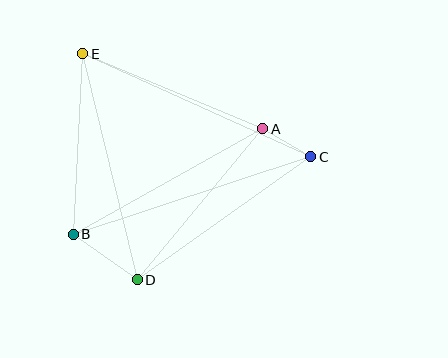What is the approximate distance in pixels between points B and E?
The distance between B and E is approximately 181 pixels.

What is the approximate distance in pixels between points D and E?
The distance between D and E is approximately 232 pixels.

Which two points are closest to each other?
Points A and C are closest to each other.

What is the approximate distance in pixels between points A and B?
The distance between A and B is approximately 217 pixels.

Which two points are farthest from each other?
Points C and E are farthest from each other.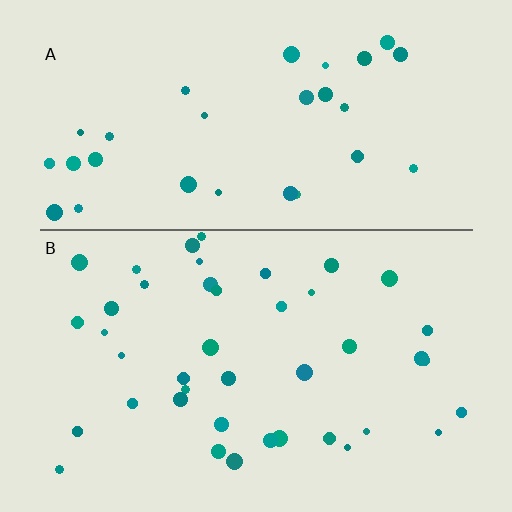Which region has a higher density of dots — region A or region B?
B (the bottom).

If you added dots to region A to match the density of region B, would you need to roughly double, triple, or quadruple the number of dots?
Approximately double.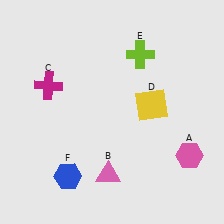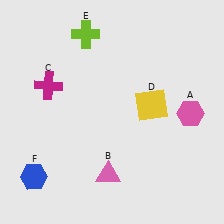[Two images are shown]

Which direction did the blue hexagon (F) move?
The blue hexagon (F) moved left.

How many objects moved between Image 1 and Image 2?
3 objects moved between the two images.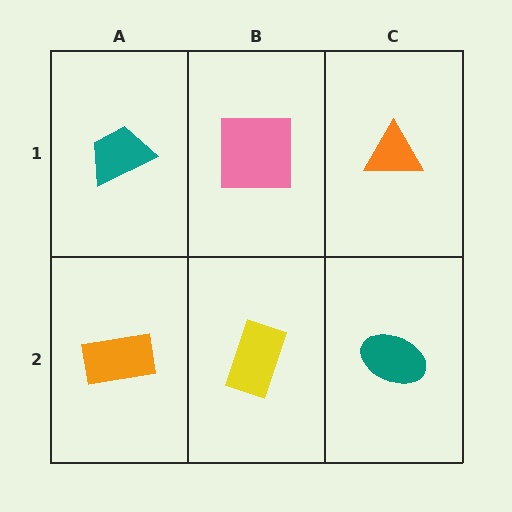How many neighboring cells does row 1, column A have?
2.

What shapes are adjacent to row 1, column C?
A teal ellipse (row 2, column C), a pink square (row 1, column B).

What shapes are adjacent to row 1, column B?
A yellow rectangle (row 2, column B), a teal trapezoid (row 1, column A), an orange triangle (row 1, column C).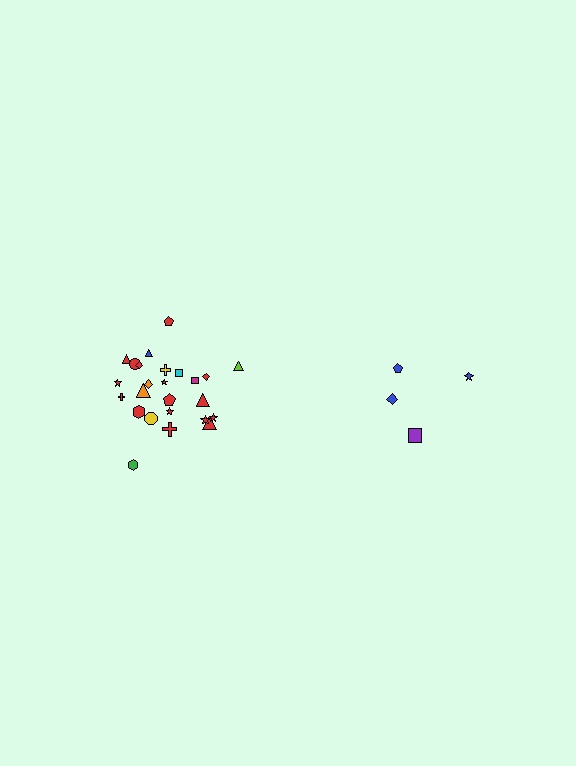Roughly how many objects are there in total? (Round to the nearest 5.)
Roughly 30 objects in total.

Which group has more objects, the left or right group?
The left group.